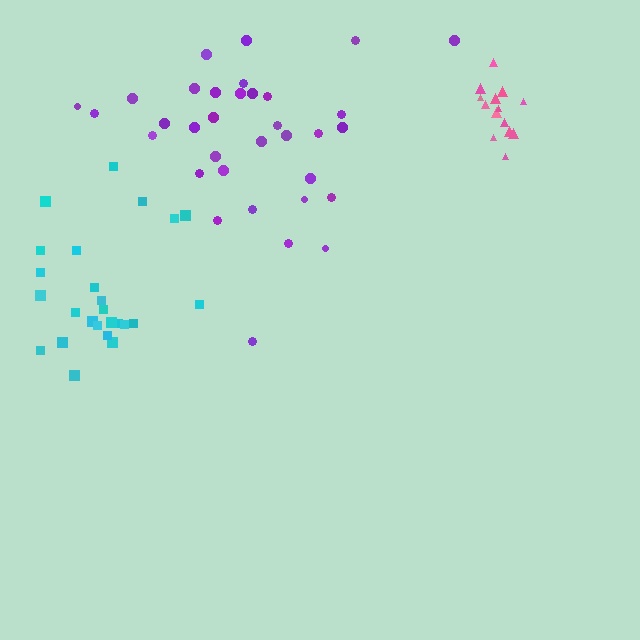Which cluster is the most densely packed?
Pink.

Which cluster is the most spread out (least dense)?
Purple.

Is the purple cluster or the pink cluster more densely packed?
Pink.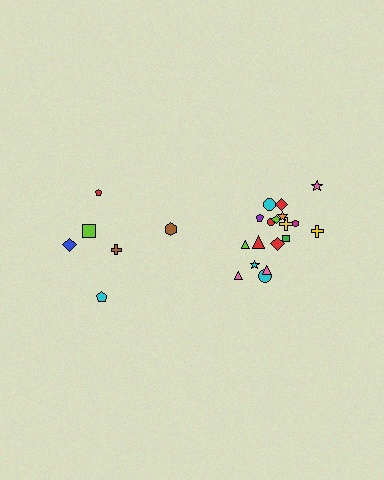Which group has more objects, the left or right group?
The right group.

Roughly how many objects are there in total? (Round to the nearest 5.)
Roughly 25 objects in total.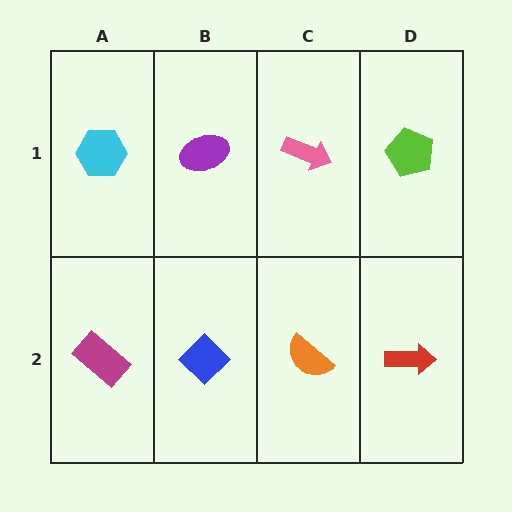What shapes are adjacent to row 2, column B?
A purple ellipse (row 1, column B), a magenta rectangle (row 2, column A), an orange semicircle (row 2, column C).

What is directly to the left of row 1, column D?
A pink arrow.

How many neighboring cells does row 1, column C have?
3.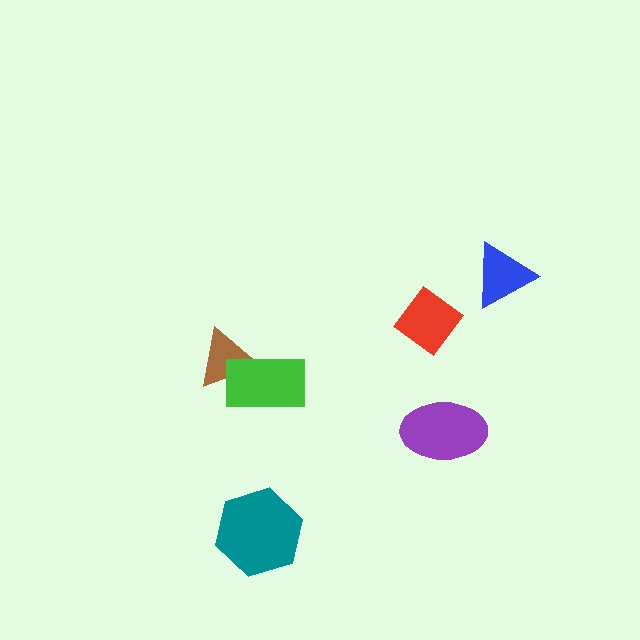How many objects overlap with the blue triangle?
0 objects overlap with the blue triangle.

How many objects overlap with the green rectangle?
1 object overlaps with the green rectangle.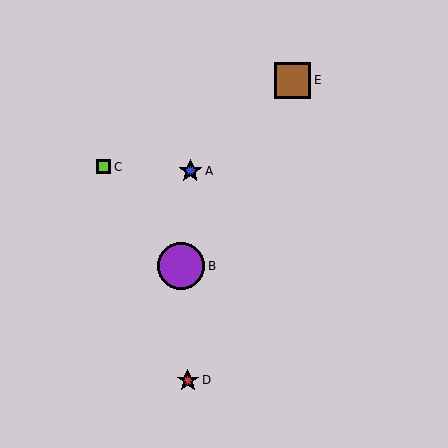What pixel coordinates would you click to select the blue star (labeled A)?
Click at (190, 171) to select the blue star A.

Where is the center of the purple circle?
The center of the purple circle is at (181, 266).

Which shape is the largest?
The purple circle (labeled B) is the largest.